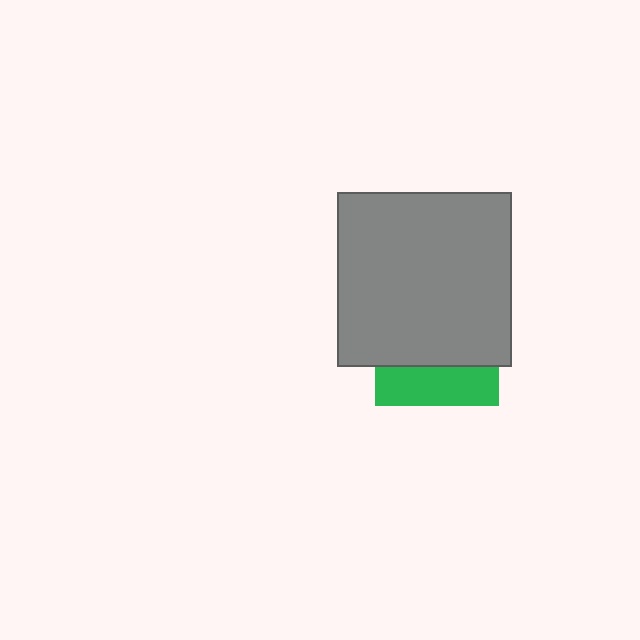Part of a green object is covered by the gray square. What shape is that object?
It is a square.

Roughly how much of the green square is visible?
A small part of it is visible (roughly 31%).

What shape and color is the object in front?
The object in front is a gray square.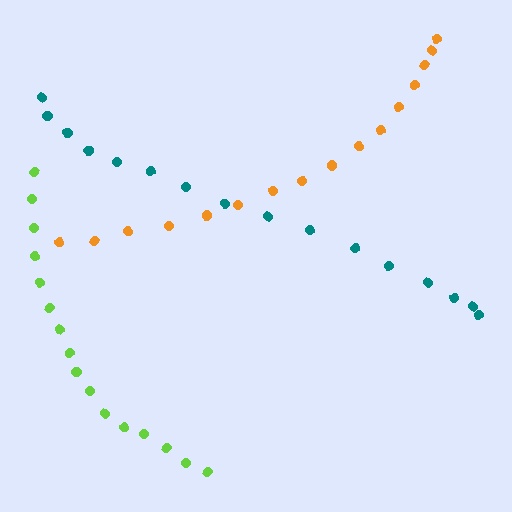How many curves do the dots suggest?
There are 3 distinct paths.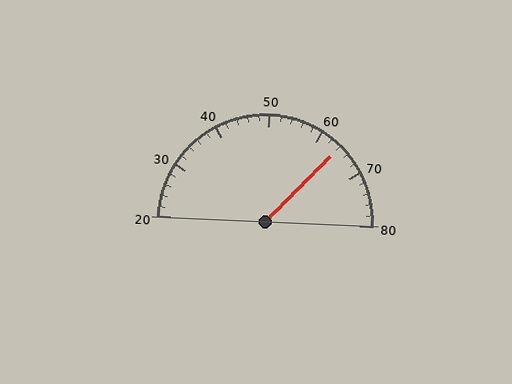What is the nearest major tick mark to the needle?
The nearest major tick mark is 60.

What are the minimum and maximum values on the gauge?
The gauge ranges from 20 to 80.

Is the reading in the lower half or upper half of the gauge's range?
The reading is in the upper half of the range (20 to 80).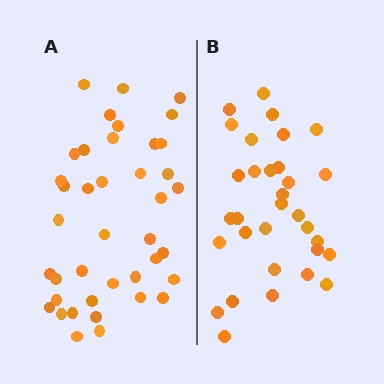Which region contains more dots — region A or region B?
Region A (the left region) has more dots.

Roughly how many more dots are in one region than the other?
Region A has roughly 8 or so more dots than region B.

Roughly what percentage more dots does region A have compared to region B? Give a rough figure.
About 25% more.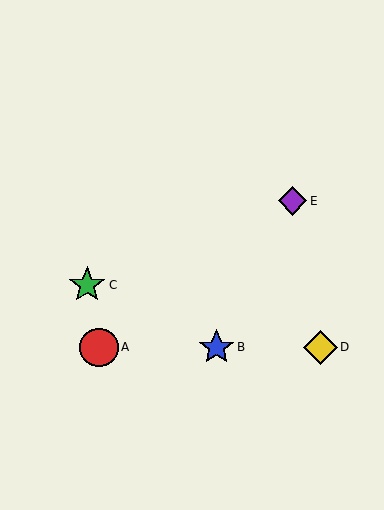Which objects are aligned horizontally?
Objects A, B, D are aligned horizontally.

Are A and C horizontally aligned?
No, A is at y≈347 and C is at y≈285.